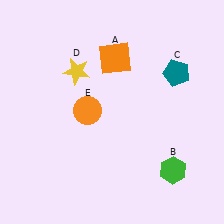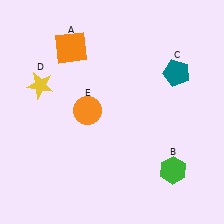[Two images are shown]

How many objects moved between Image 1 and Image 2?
2 objects moved between the two images.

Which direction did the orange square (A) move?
The orange square (A) moved left.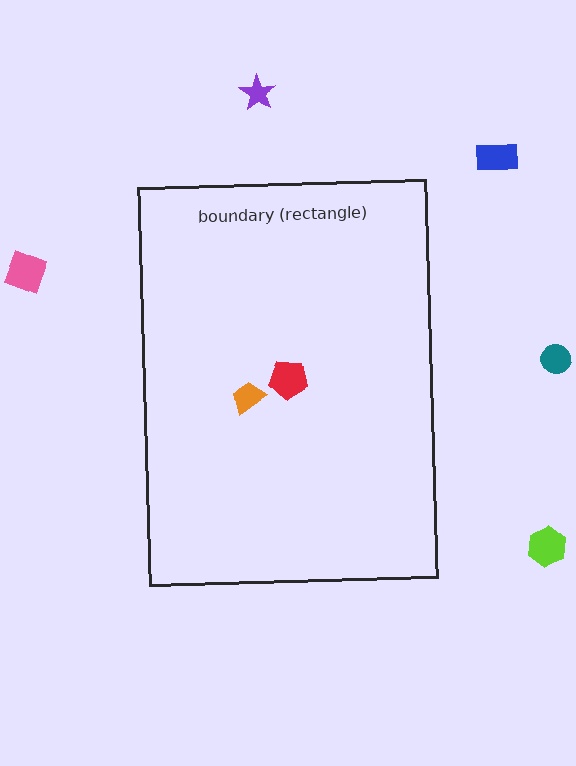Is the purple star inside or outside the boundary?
Outside.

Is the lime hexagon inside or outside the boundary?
Outside.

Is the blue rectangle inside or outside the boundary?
Outside.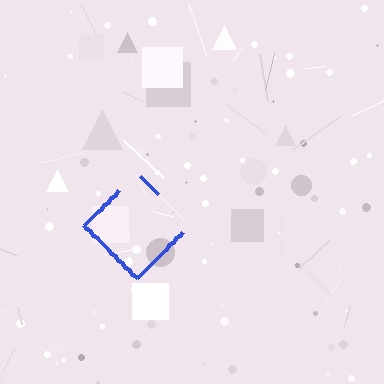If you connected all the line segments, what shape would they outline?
They would outline a diamond.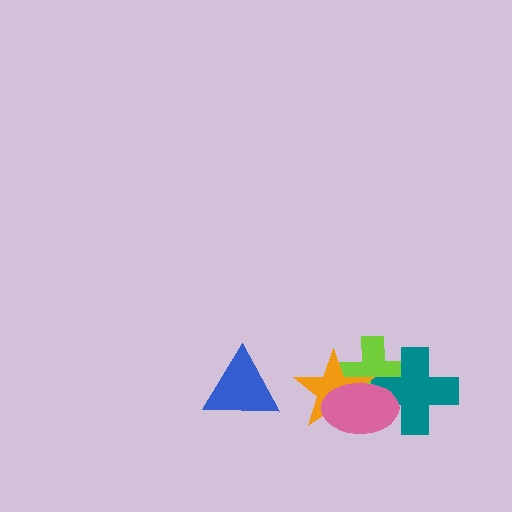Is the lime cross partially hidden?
Yes, it is partially covered by another shape.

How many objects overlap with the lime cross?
3 objects overlap with the lime cross.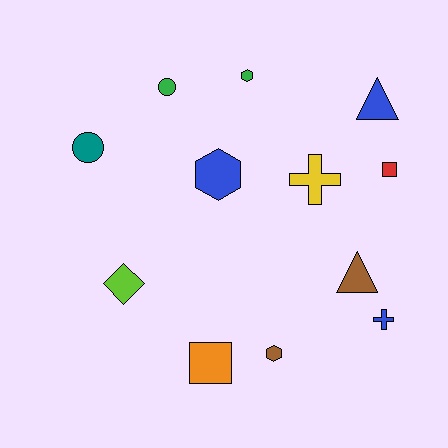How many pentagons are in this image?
There are no pentagons.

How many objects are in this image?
There are 12 objects.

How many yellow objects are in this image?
There is 1 yellow object.